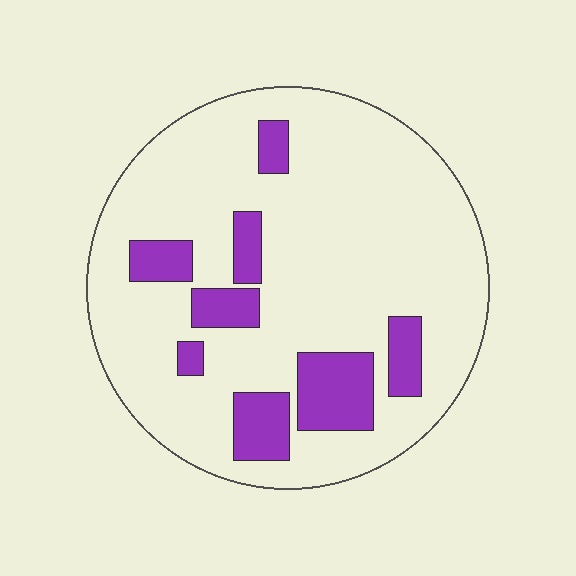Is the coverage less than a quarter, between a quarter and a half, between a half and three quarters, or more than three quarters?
Less than a quarter.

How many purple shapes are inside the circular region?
8.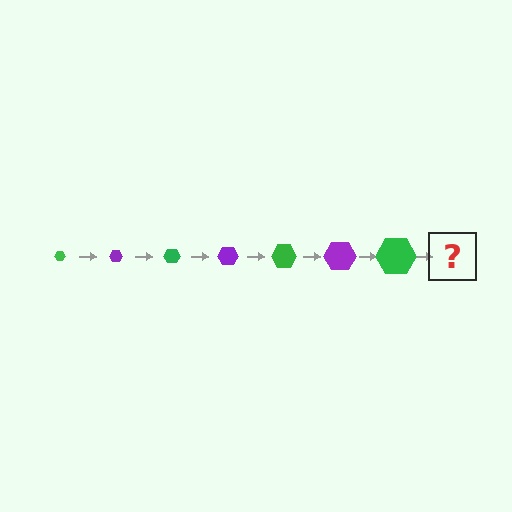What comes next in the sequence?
The next element should be a purple hexagon, larger than the previous one.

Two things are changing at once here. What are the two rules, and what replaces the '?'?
The two rules are that the hexagon grows larger each step and the color cycles through green and purple. The '?' should be a purple hexagon, larger than the previous one.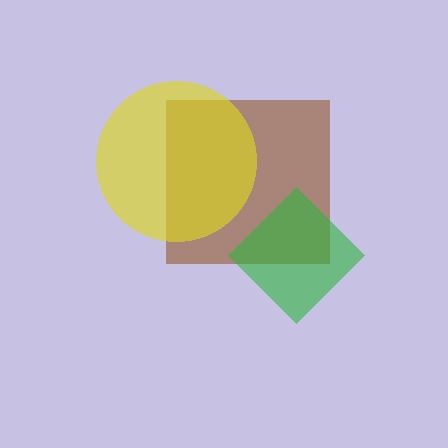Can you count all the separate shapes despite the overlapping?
Yes, there are 3 separate shapes.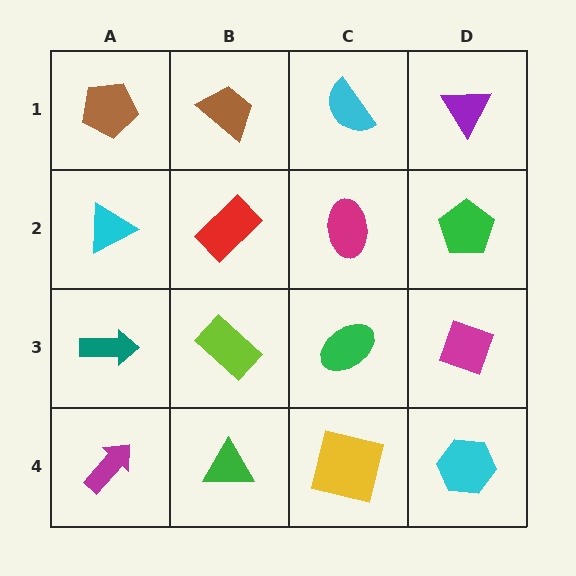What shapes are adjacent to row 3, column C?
A magenta ellipse (row 2, column C), a yellow square (row 4, column C), a lime rectangle (row 3, column B), a magenta diamond (row 3, column D).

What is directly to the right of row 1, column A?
A brown trapezoid.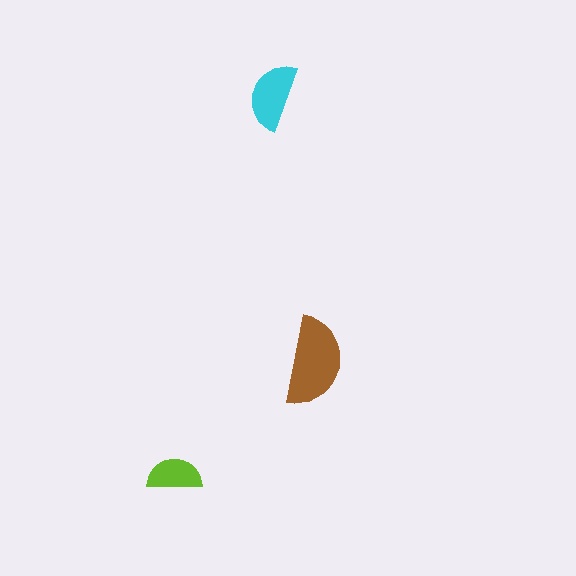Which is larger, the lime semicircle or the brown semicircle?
The brown one.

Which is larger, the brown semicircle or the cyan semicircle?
The brown one.